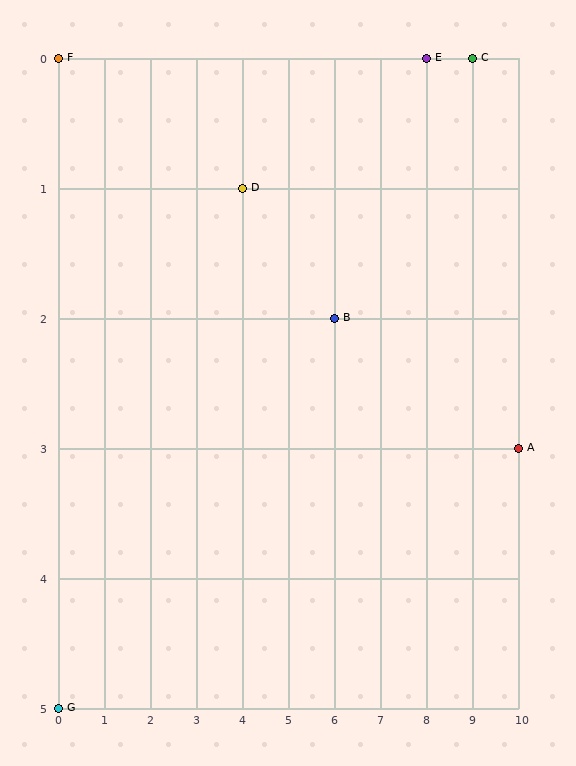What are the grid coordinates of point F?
Point F is at grid coordinates (0, 0).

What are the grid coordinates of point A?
Point A is at grid coordinates (10, 3).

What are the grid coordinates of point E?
Point E is at grid coordinates (8, 0).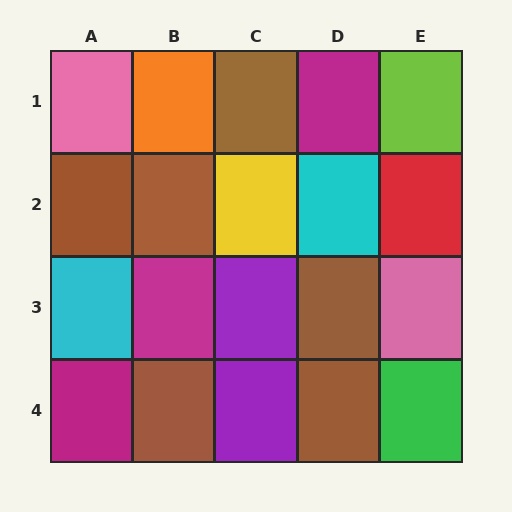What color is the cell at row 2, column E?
Red.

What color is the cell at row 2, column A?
Brown.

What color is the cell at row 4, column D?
Brown.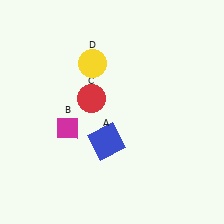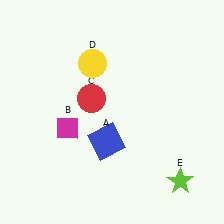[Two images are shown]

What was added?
A lime star (E) was added in Image 2.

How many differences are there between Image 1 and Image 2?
There is 1 difference between the two images.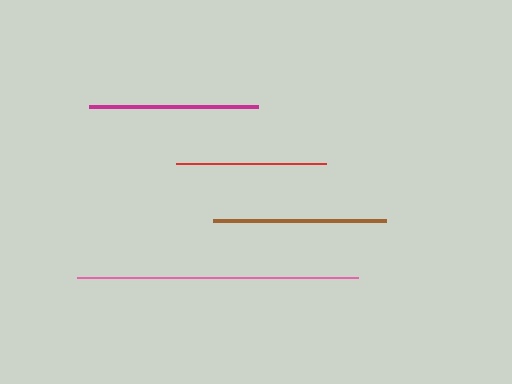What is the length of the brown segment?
The brown segment is approximately 173 pixels long.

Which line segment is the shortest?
The red line is the shortest at approximately 150 pixels.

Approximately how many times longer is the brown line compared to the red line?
The brown line is approximately 1.2 times the length of the red line.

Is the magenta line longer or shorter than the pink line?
The pink line is longer than the magenta line.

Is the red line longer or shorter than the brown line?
The brown line is longer than the red line.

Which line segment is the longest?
The pink line is the longest at approximately 281 pixels.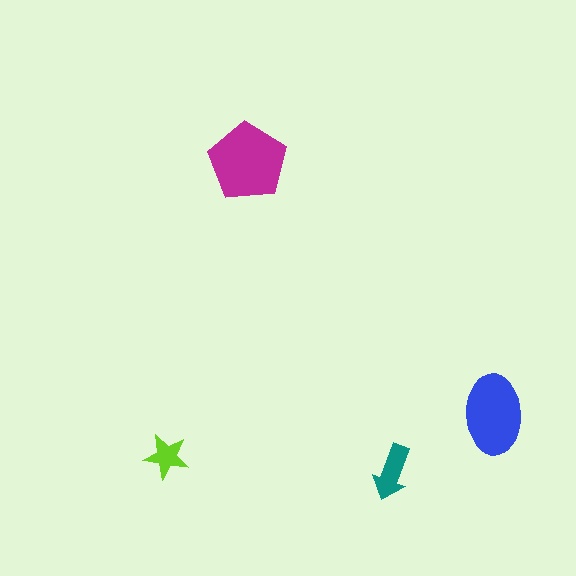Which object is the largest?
The magenta pentagon.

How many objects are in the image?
There are 4 objects in the image.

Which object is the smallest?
The lime star.